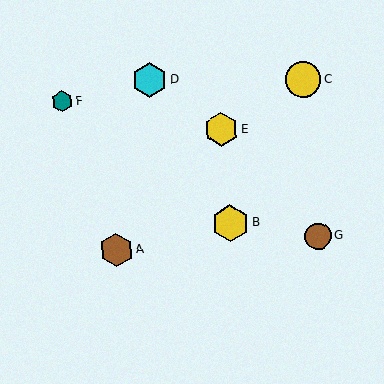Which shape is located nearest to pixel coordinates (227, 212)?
The yellow hexagon (labeled B) at (230, 223) is nearest to that location.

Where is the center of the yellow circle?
The center of the yellow circle is at (303, 80).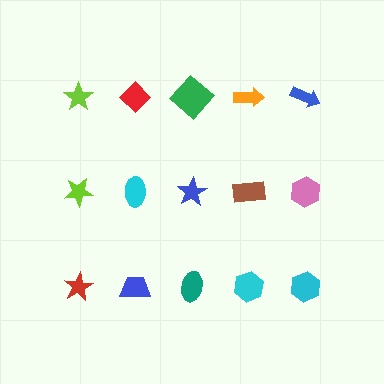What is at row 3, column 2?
A blue trapezoid.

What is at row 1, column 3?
A green diamond.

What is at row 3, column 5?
A cyan hexagon.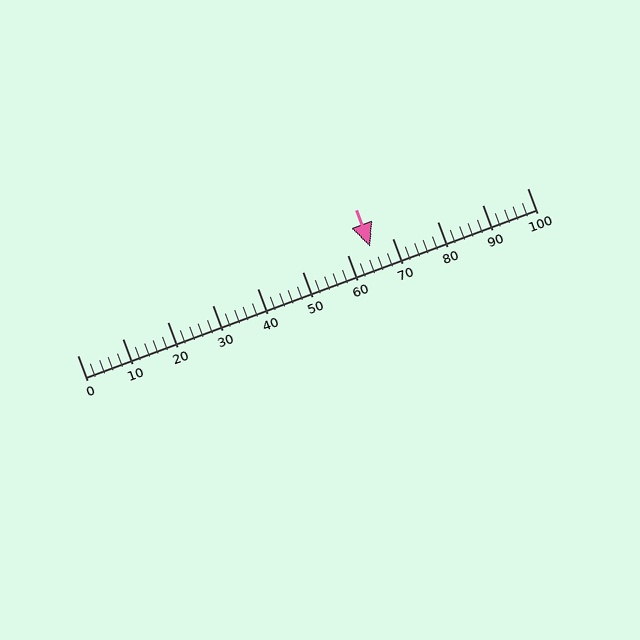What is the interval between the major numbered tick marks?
The major tick marks are spaced 10 units apart.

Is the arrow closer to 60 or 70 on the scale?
The arrow is closer to 70.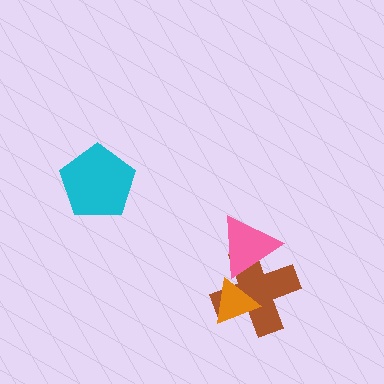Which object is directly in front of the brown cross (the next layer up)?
The orange triangle is directly in front of the brown cross.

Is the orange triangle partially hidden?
No, no other shape covers it.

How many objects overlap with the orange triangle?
1 object overlaps with the orange triangle.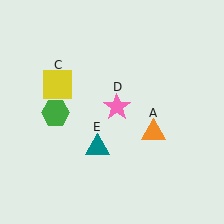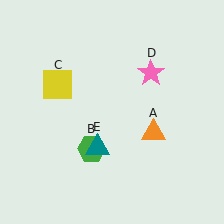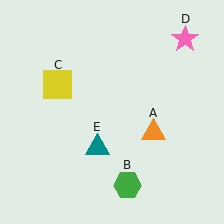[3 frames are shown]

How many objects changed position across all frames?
2 objects changed position: green hexagon (object B), pink star (object D).